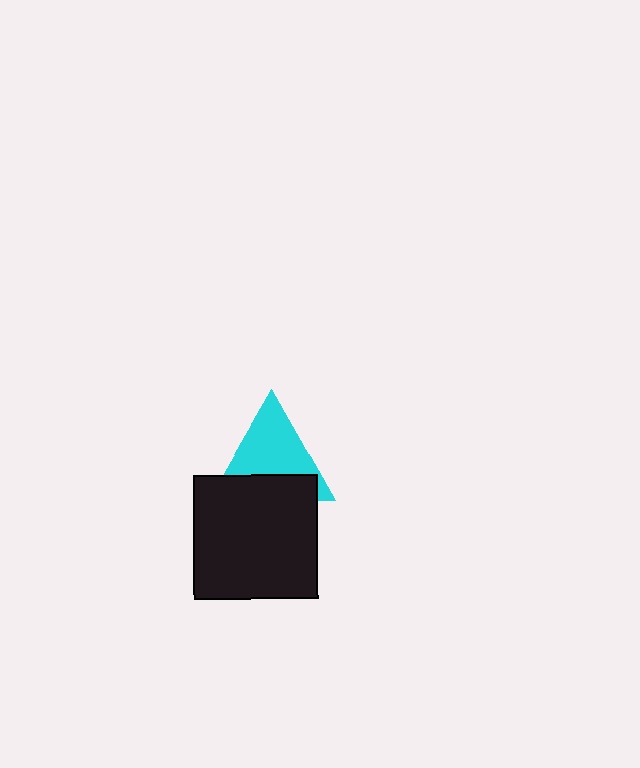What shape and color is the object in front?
The object in front is a black square.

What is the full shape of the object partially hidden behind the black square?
The partially hidden object is a cyan triangle.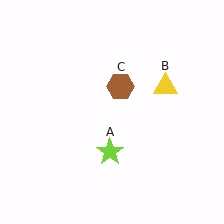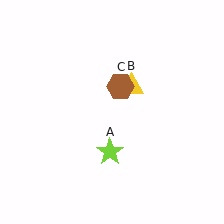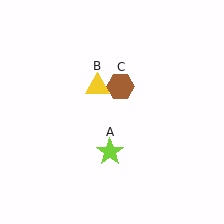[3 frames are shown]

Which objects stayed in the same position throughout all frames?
Lime star (object A) and brown hexagon (object C) remained stationary.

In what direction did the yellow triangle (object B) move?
The yellow triangle (object B) moved left.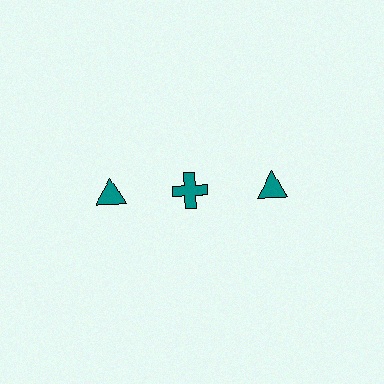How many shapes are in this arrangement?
There are 3 shapes arranged in a grid pattern.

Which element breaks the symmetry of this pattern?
The teal cross in the top row, second from left column breaks the symmetry. All other shapes are teal triangles.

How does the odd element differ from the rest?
It has a different shape: cross instead of triangle.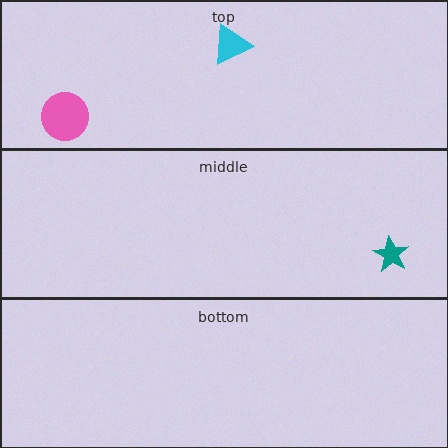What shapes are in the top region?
The pink circle, the cyan triangle.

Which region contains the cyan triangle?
The top region.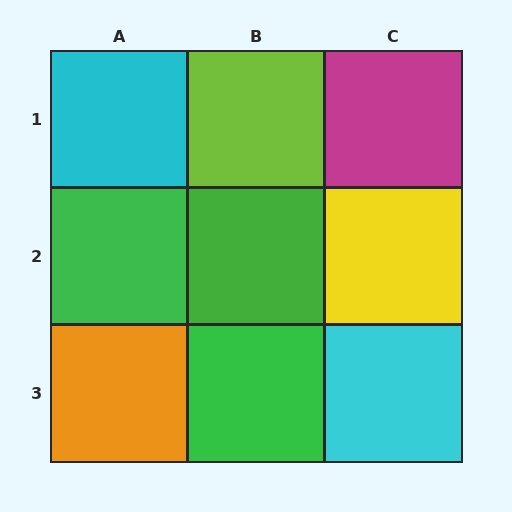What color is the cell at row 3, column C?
Cyan.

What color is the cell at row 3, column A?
Orange.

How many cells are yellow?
1 cell is yellow.